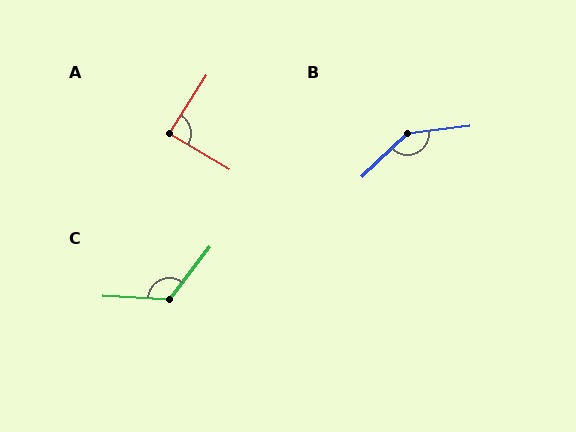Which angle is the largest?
B, at approximately 144 degrees.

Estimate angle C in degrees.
Approximately 125 degrees.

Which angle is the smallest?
A, at approximately 88 degrees.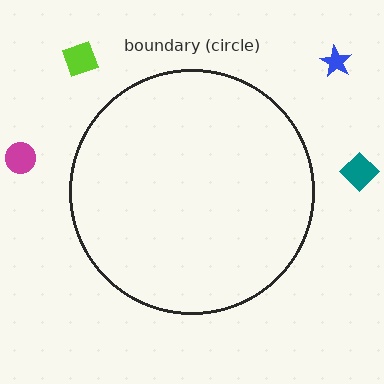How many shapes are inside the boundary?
0 inside, 4 outside.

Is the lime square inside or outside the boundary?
Outside.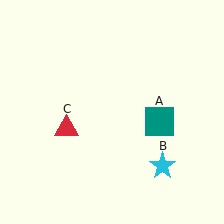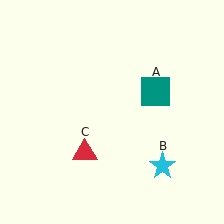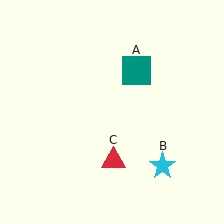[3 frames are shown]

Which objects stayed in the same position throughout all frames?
Cyan star (object B) remained stationary.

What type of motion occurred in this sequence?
The teal square (object A), red triangle (object C) rotated counterclockwise around the center of the scene.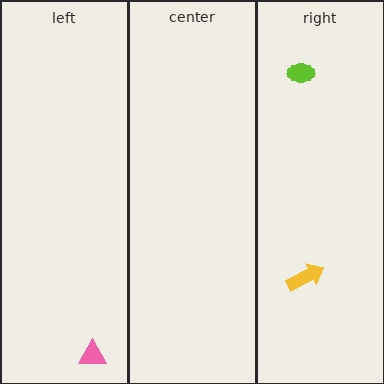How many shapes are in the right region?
2.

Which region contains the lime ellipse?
The right region.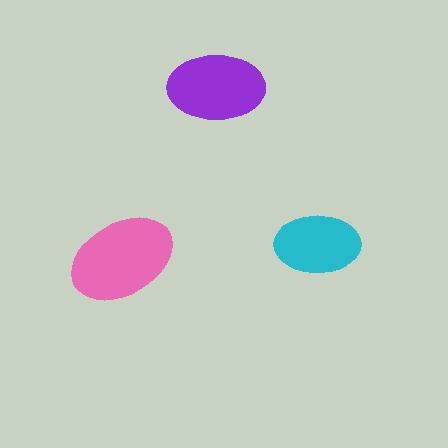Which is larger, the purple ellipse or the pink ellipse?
The pink one.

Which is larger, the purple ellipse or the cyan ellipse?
The purple one.